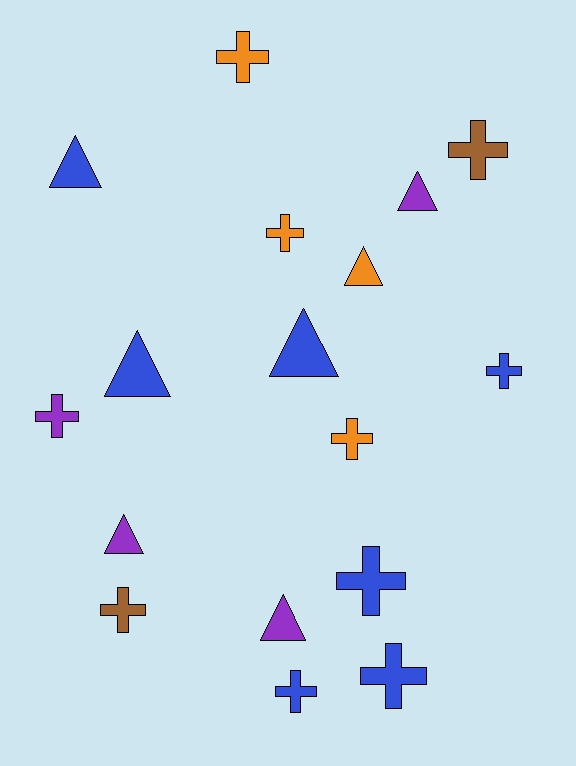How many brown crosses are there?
There are 2 brown crosses.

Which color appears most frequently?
Blue, with 7 objects.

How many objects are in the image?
There are 17 objects.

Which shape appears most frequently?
Cross, with 10 objects.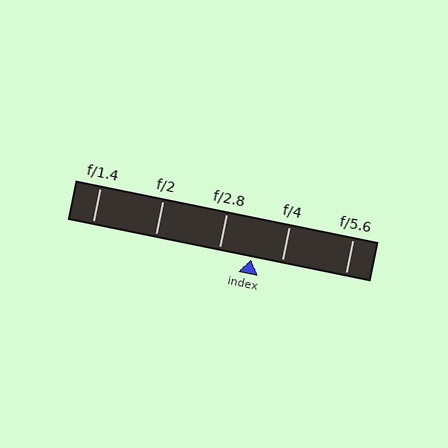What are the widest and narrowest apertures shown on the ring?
The widest aperture shown is f/1.4 and the narrowest is f/5.6.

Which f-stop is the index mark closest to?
The index mark is closest to f/4.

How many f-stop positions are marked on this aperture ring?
There are 5 f-stop positions marked.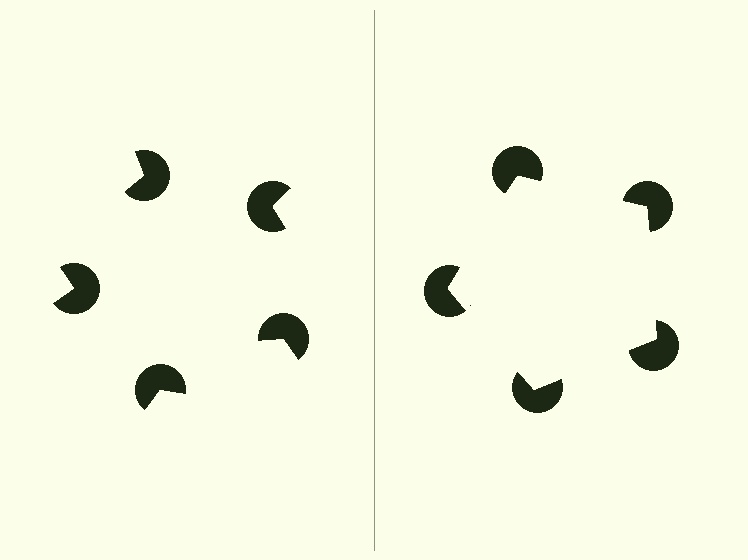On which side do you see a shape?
An illusory pentagon appears on the right side. On the left side the wedge cuts are rotated, so no coherent shape forms.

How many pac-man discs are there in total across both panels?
10 — 5 on each side.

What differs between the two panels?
The pac-man discs are positioned identically on both sides; only the wedge orientations differ. On the right they align to a pentagon; on the left they are misaligned.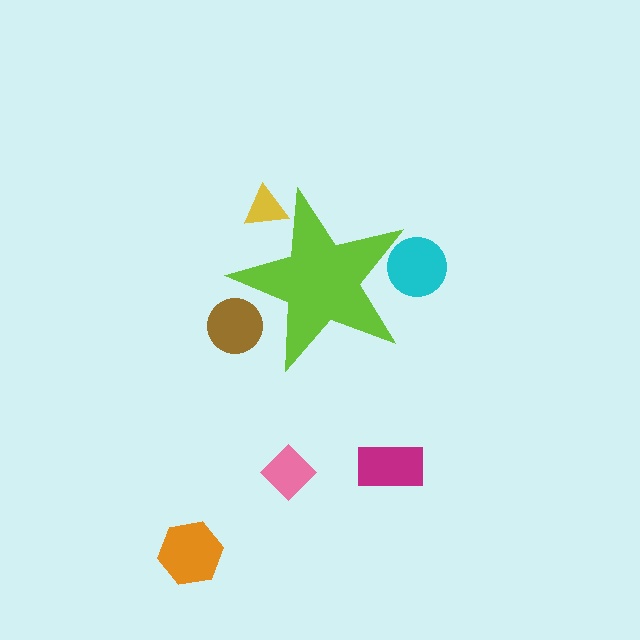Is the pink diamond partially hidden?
No, the pink diamond is fully visible.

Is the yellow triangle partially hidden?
Yes, the yellow triangle is partially hidden behind the lime star.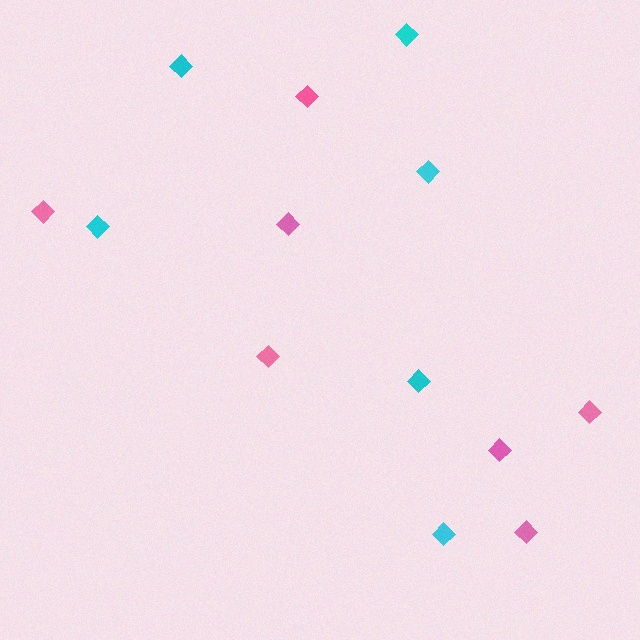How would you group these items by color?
There are 2 groups: one group of pink diamonds (7) and one group of cyan diamonds (6).